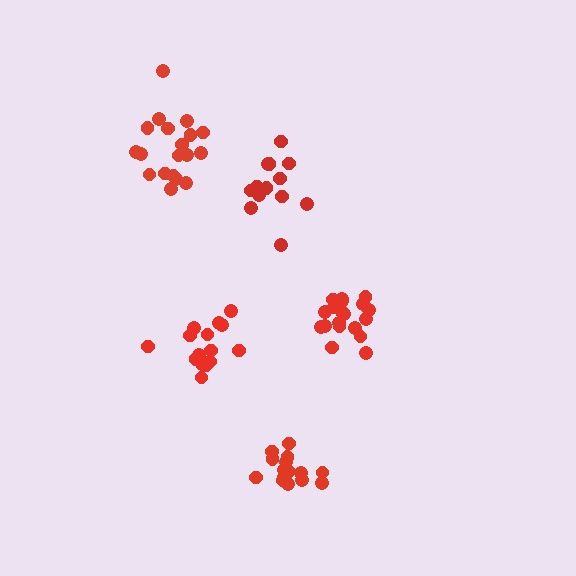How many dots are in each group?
Group 1: 15 dots, Group 2: 13 dots, Group 3: 15 dots, Group 4: 19 dots, Group 5: 19 dots (81 total).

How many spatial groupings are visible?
There are 5 spatial groupings.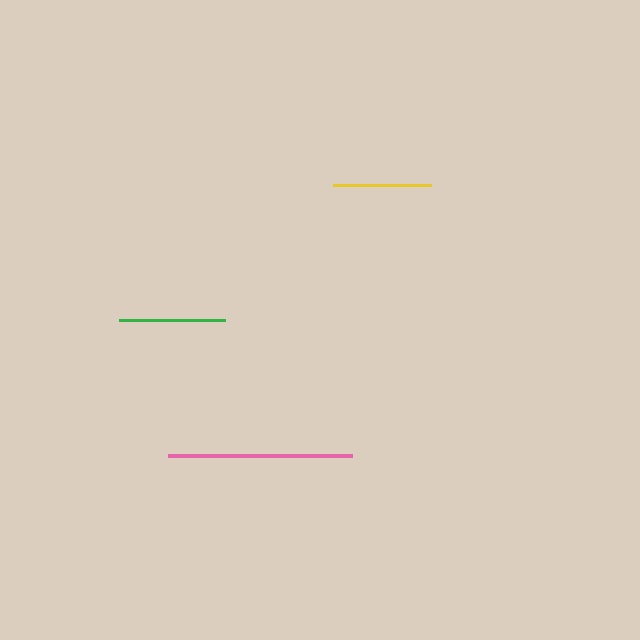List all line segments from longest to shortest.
From longest to shortest: pink, green, yellow.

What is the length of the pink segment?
The pink segment is approximately 184 pixels long.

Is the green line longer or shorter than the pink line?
The pink line is longer than the green line.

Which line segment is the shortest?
The yellow line is the shortest at approximately 98 pixels.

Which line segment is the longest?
The pink line is the longest at approximately 184 pixels.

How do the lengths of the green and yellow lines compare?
The green and yellow lines are approximately the same length.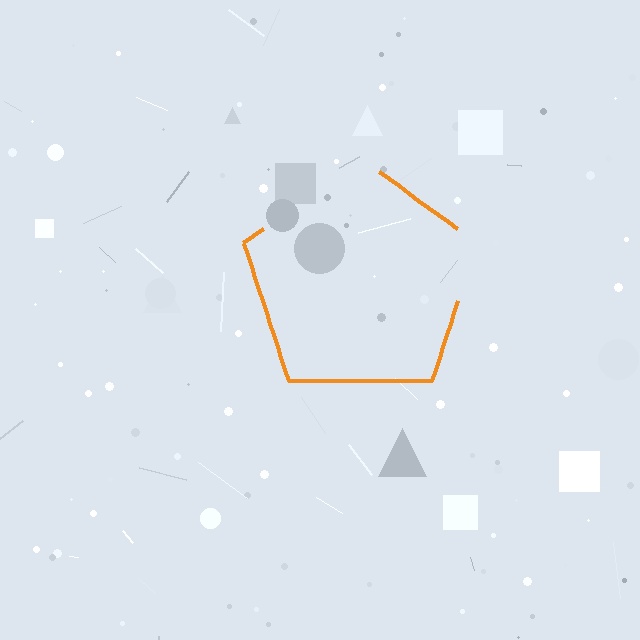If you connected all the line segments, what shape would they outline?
They would outline a pentagon.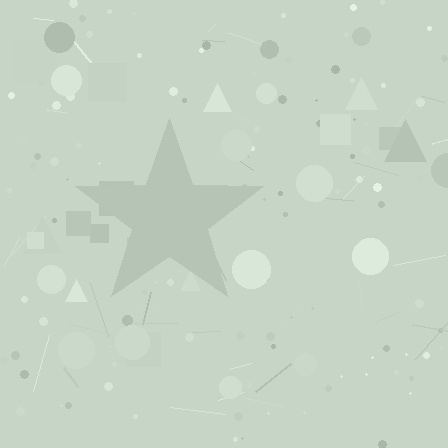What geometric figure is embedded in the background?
A star is embedded in the background.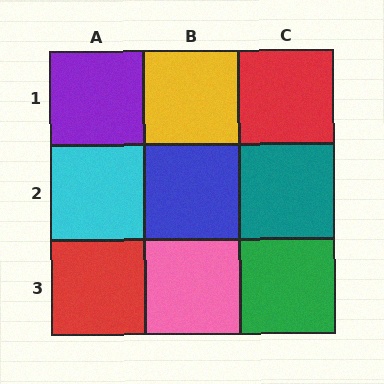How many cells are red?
2 cells are red.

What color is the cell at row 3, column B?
Pink.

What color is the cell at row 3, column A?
Red.